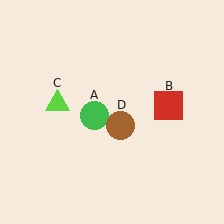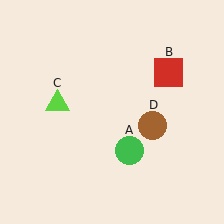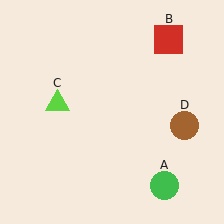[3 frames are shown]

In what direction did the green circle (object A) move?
The green circle (object A) moved down and to the right.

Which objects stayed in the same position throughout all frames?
Lime triangle (object C) remained stationary.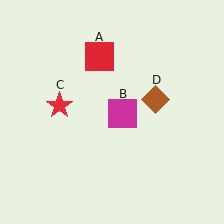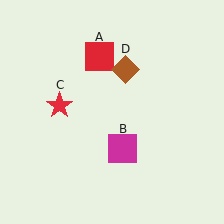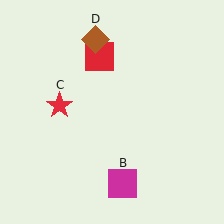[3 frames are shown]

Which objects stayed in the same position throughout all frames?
Red square (object A) and red star (object C) remained stationary.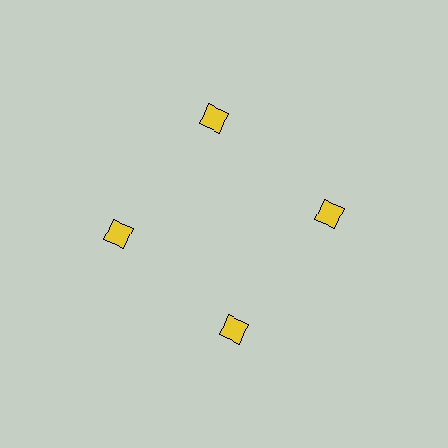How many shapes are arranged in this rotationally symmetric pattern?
There are 4 shapes, arranged in 4 groups of 1.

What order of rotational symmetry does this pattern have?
This pattern has 4-fold rotational symmetry.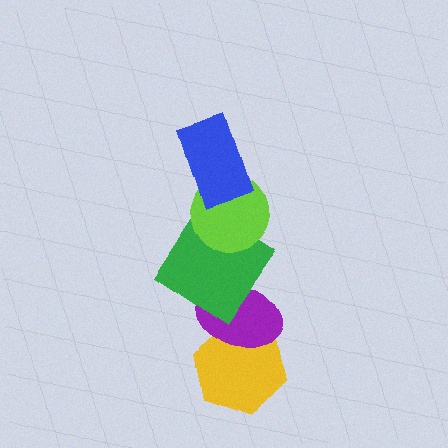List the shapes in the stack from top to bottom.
From top to bottom: the blue rectangle, the lime circle, the green diamond, the purple ellipse, the yellow hexagon.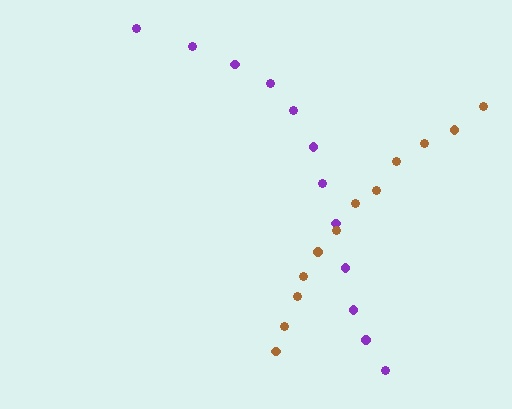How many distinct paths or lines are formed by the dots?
There are 2 distinct paths.